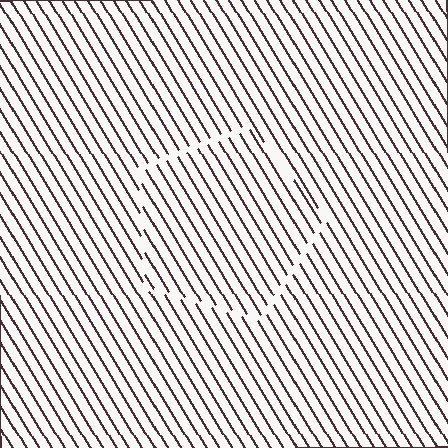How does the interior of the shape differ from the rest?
The interior of the shape contains the same grating, shifted by half a period — the contour is defined by the phase discontinuity where line-ends from the inner and outer gratings abut.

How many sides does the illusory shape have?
5 sides — the line-ends trace a pentagon.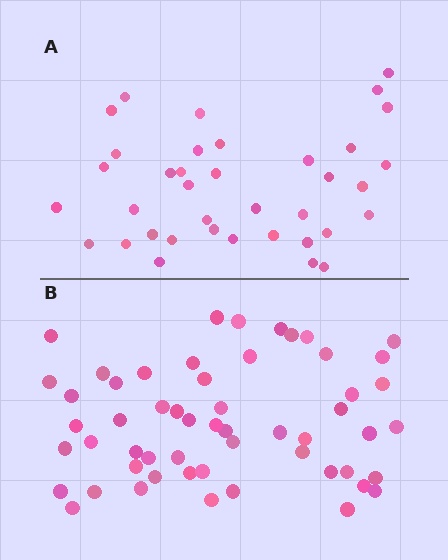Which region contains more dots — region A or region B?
Region B (the bottom region) has more dots.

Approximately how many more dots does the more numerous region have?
Region B has approximately 20 more dots than region A.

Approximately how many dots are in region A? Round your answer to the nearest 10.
About 40 dots. (The exact count is 37, which rounds to 40.)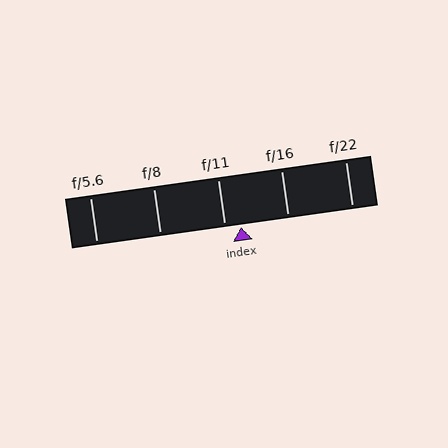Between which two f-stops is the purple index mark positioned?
The index mark is between f/11 and f/16.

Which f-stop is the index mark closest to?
The index mark is closest to f/11.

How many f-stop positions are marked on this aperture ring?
There are 5 f-stop positions marked.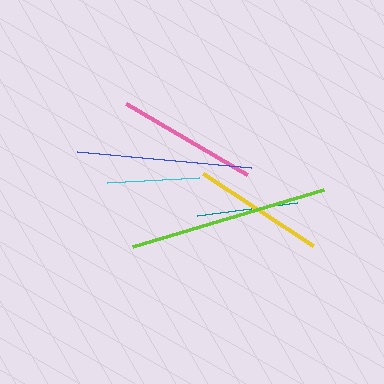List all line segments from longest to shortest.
From longest to shortest: lime, blue, pink, yellow, teal, cyan.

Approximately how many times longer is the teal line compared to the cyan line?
The teal line is approximately 1.1 times the length of the cyan line.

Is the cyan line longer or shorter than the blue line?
The blue line is longer than the cyan line.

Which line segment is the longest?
The lime line is the longest at approximately 199 pixels.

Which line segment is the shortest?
The cyan line is the shortest at approximately 92 pixels.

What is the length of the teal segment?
The teal segment is approximately 101 pixels long.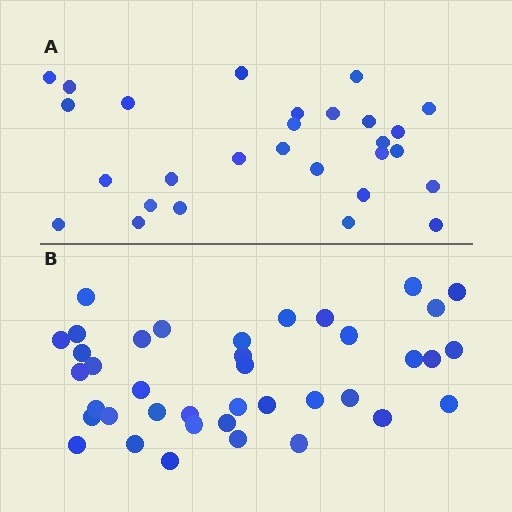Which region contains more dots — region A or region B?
Region B (the bottom region) has more dots.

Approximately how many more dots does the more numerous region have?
Region B has roughly 12 or so more dots than region A.